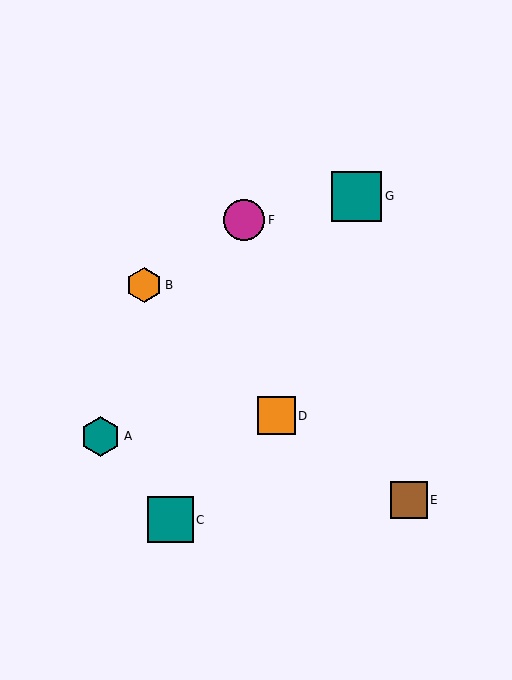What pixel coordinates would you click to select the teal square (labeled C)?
Click at (171, 520) to select the teal square C.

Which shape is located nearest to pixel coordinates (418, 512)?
The brown square (labeled E) at (409, 500) is nearest to that location.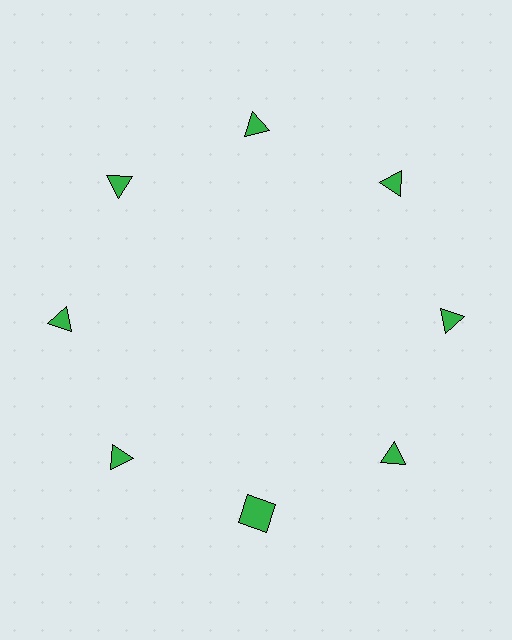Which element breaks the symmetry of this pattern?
The green square at roughly the 6 o'clock position breaks the symmetry. All other shapes are green triangles.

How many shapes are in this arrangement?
There are 8 shapes arranged in a ring pattern.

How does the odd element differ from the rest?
It has a different shape: square instead of triangle.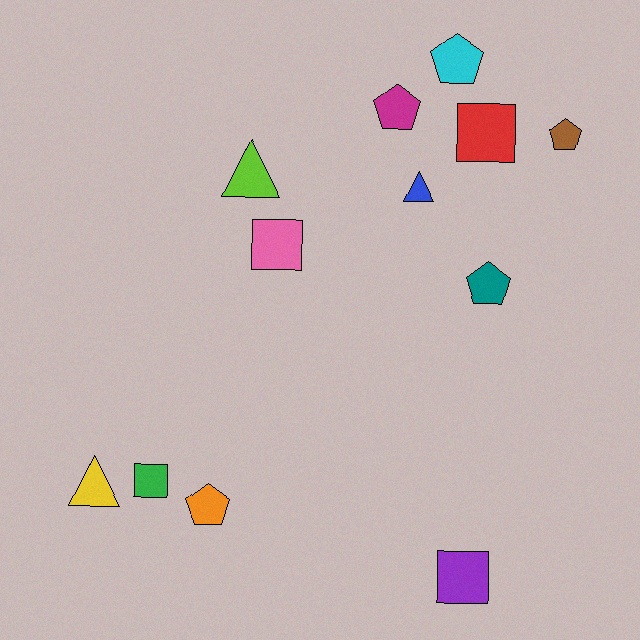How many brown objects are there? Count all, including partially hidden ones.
There is 1 brown object.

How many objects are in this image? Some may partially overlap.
There are 12 objects.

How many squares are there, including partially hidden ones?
There are 4 squares.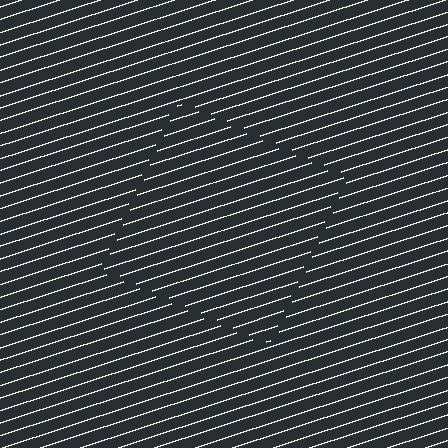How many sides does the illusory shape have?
4 sides — the line-ends trace a square.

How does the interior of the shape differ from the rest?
The interior of the shape contains the same grating, shifted by half a period — the contour is defined by the phase discontinuity where line-ends from the inner and outer gratings abut.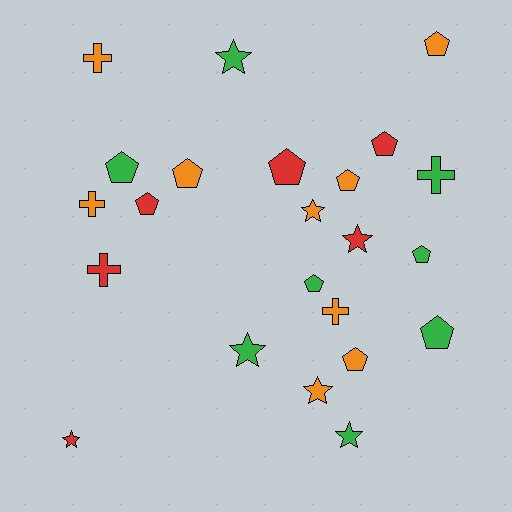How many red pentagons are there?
There are 3 red pentagons.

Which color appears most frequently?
Orange, with 9 objects.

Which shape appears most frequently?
Pentagon, with 11 objects.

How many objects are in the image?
There are 23 objects.